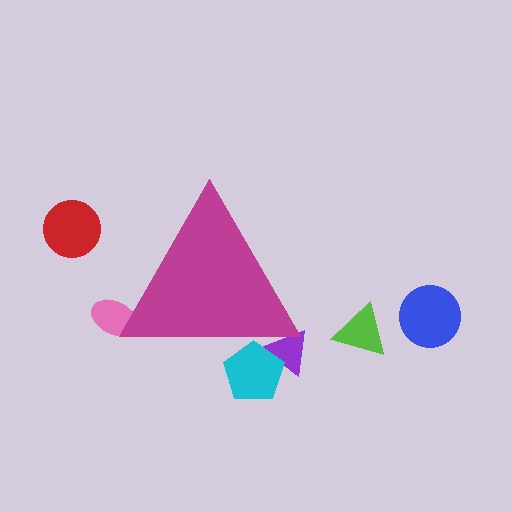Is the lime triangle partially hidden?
No, the lime triangle is fully visible.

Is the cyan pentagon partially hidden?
Yes, the cyan pentagon is partially hidden behind the magenta triangle.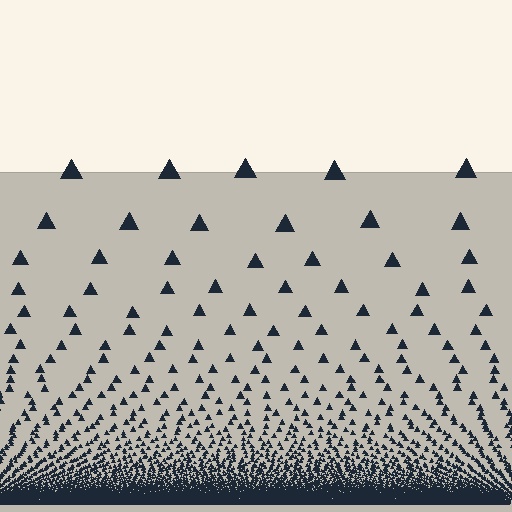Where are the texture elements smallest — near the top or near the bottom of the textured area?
Near the bottom.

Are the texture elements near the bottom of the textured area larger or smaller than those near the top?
Smaller. The gradient is inverted — elements near the bottom are smaller and denser.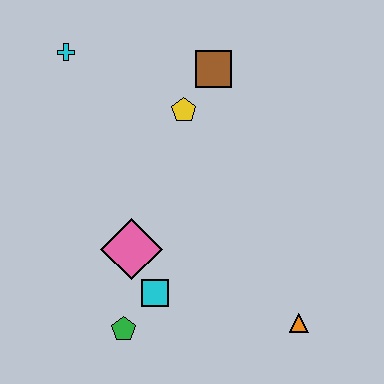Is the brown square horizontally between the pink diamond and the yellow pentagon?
No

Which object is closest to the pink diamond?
The cyan square is closest to the pink diamond.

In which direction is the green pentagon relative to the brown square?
The green pentagon is below the brown square.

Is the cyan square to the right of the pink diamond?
Yes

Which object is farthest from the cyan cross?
The orange triangle is farthest from the cyan cross.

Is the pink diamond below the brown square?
Yes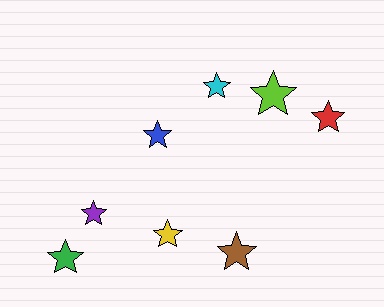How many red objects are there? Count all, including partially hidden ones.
There is 1 red object.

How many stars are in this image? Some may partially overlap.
There are 8 stars.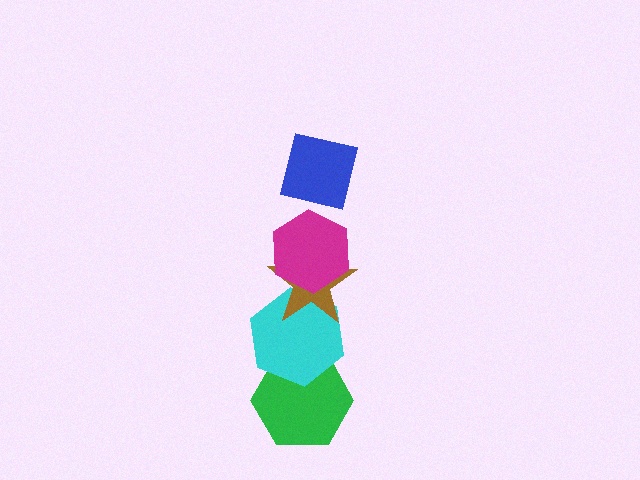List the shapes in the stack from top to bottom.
From top to bottom: the blue square, the magenta hexagon, the brown star, the cyan hexagon, the green hexagon.